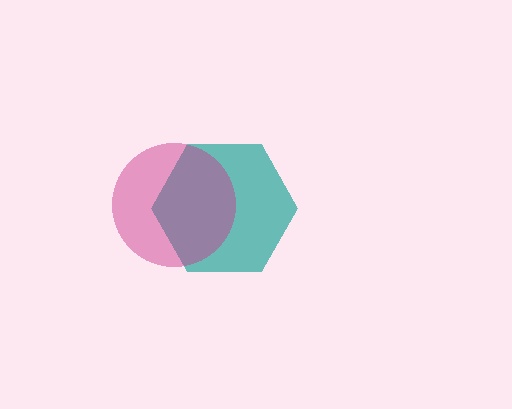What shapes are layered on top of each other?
The layered shapes are: a teal hexagon, a magenta circle.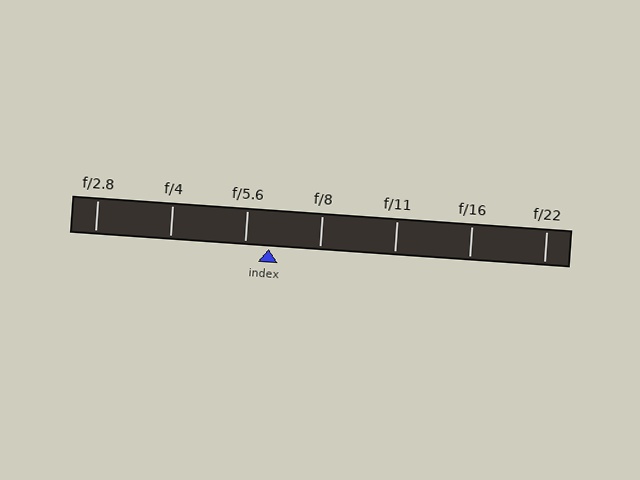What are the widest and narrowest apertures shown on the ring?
The widest aperture shown is f/2.8 and the narrowest is f/22.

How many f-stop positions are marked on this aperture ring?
There are 7 f-stop positions marked.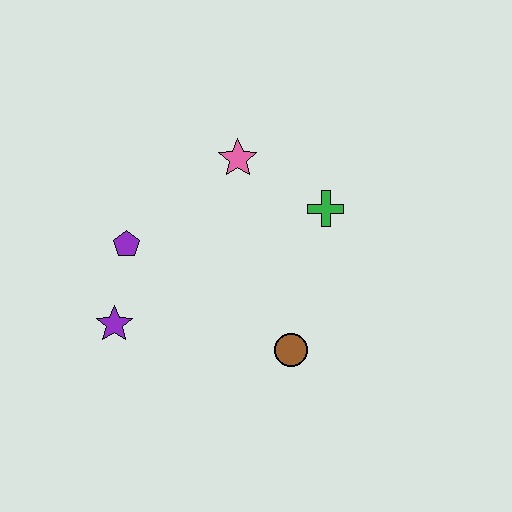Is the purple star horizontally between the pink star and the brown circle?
No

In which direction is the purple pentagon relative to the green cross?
The purple pentagon is to the left of the green cross.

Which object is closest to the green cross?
The pink star is closest to the green cross.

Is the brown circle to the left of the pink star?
No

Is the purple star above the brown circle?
Yes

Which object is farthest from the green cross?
The purple star is farthest from the green cross.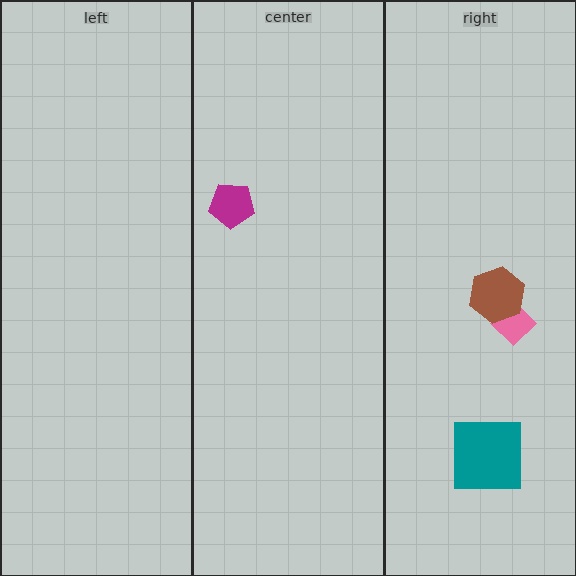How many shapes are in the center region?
1.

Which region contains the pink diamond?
The right region.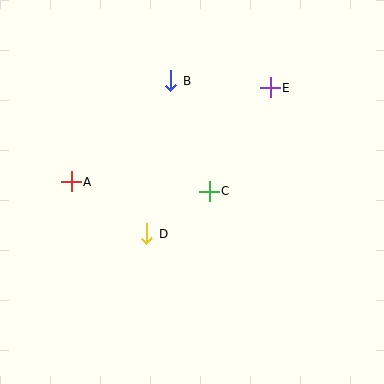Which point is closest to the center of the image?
Point C at (209, 191) is closest to the center.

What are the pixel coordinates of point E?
Point E is at (270, 88).